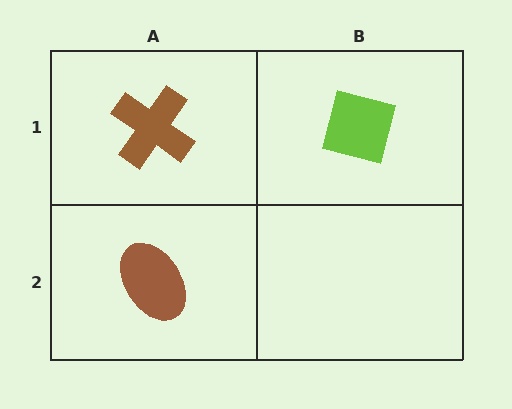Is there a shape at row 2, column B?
No, that cell is empty.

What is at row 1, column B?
A lime square.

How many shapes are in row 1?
2 shapes.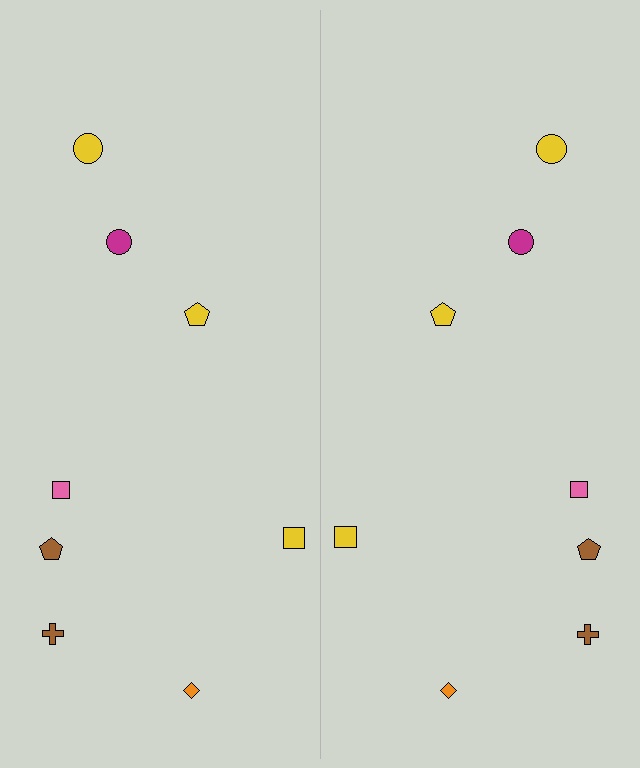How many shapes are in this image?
There are 16 shapes in this image.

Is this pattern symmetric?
Yes, this pattern has bilateral (reflection) symmetry.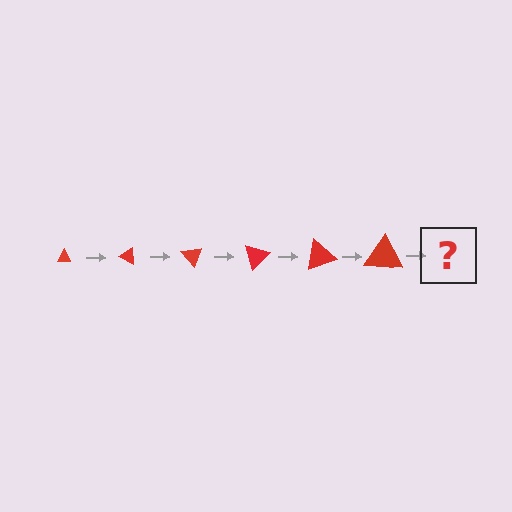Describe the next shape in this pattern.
It should be a triangle, larger than the previous one and rotated 150 degrees from the start.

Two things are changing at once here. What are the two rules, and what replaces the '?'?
The two rules are that the triangle grows larger each step and it rotates 25 degrees each step. The '?' should be a triangle, larger than the previous one and rotated 150 degrees from the start.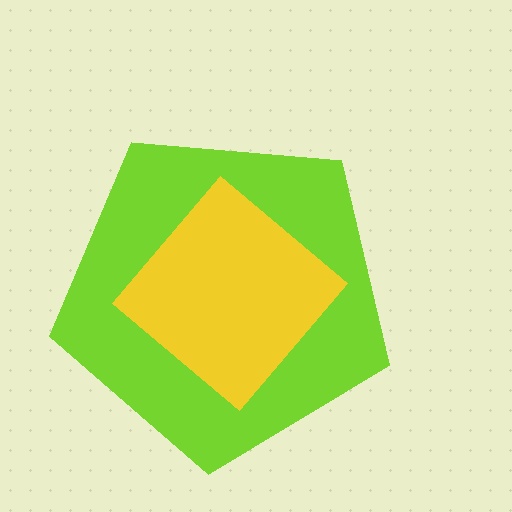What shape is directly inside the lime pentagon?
The yellow diamond.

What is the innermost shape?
The yellow diamond.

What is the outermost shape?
The lime pentagon.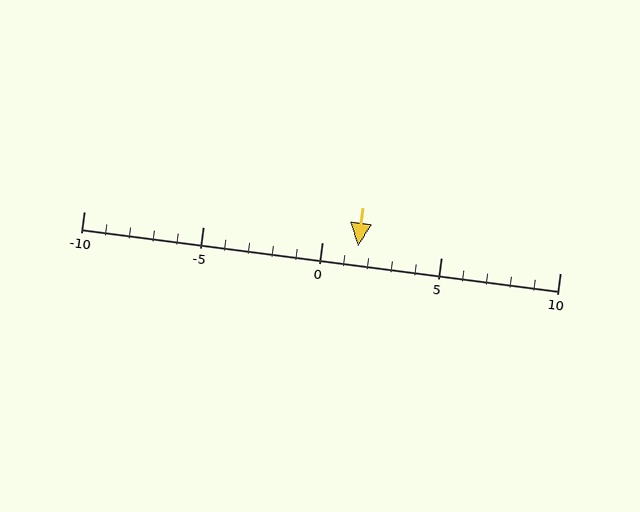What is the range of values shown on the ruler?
The ruler shows values from -10 to 10.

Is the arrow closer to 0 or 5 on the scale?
The arrow is closer to 0.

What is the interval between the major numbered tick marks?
The major tick marks are spaced 5 units apart.